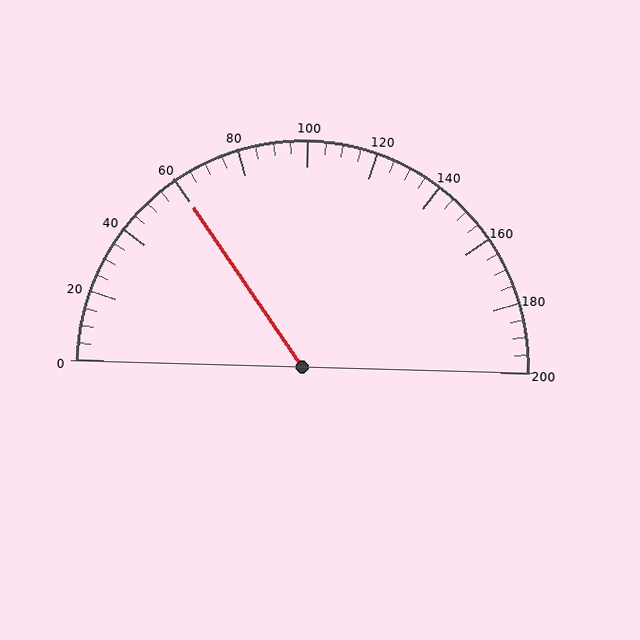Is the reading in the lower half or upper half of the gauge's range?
The reading is in the lower half of the range (0 to 200).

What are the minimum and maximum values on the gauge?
The gauge ranges from 0 to 200.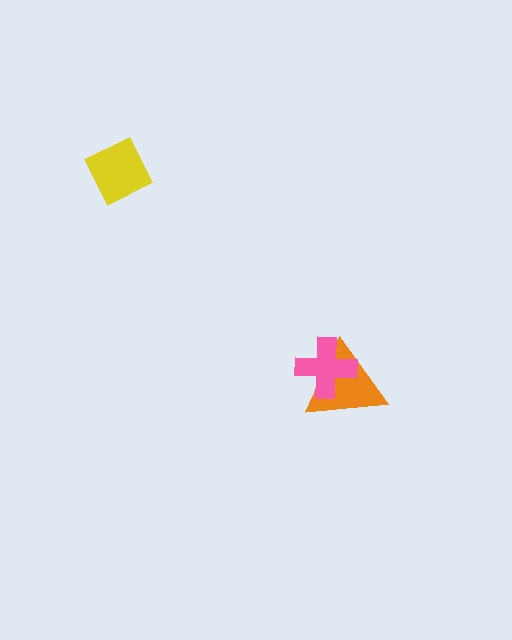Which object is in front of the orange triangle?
The pink cross is in front of the orange triangle.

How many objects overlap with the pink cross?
1 object overlaps with the pink cross.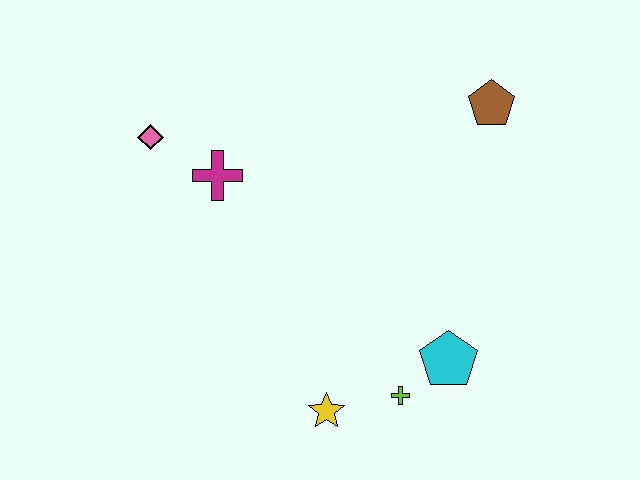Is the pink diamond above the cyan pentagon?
Yes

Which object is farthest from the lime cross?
The pink diamond is farthest from the lime cross.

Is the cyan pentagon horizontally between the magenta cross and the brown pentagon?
Yes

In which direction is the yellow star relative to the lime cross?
The yellow star is to the left of the lime cross.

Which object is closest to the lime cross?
The cyan pentagon is closest to the lime cross.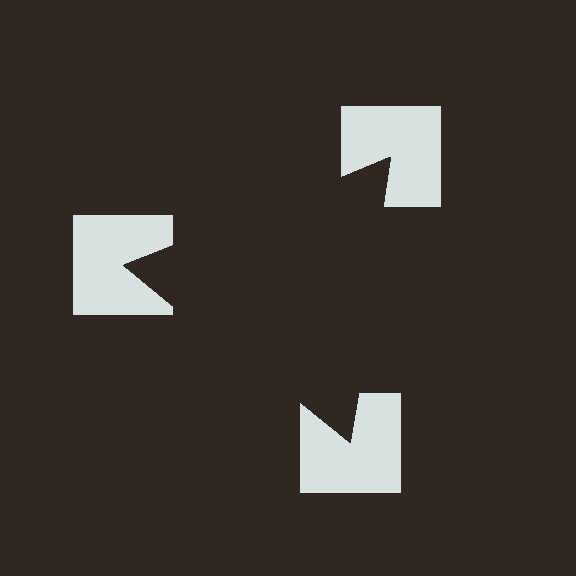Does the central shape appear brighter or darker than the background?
It typically appears slightly darker than the background, even though no actual brightness change is drawn.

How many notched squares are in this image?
There are 3 — one at each vertex of the illusory triangle.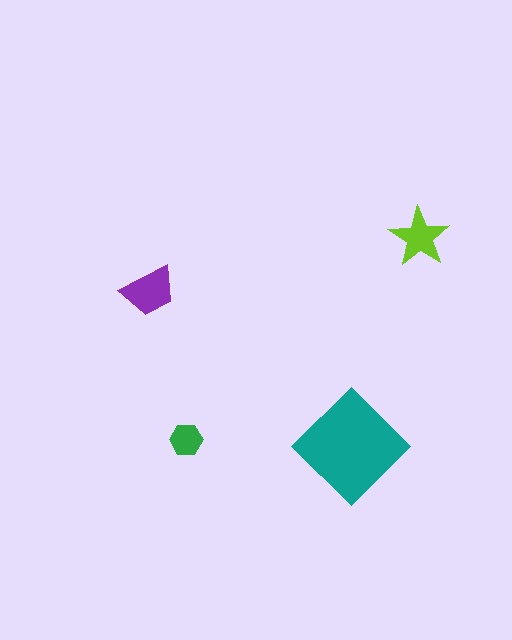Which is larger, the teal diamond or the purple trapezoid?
The teal diamond.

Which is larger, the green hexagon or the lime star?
The lime star.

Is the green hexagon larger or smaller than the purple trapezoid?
Smaller.